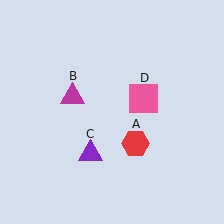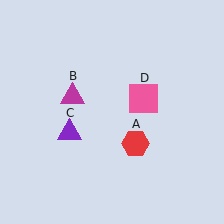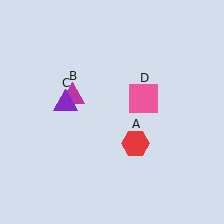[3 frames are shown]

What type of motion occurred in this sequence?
The purple triangle (object C) rotated clockwise around the center of the scene.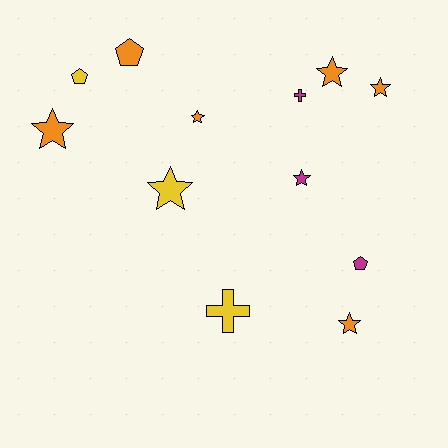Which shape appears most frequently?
Star, with 7 objects.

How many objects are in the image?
There are 12 objects.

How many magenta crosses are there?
There is 1 magenta cross.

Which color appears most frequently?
Orange, with 6 objects.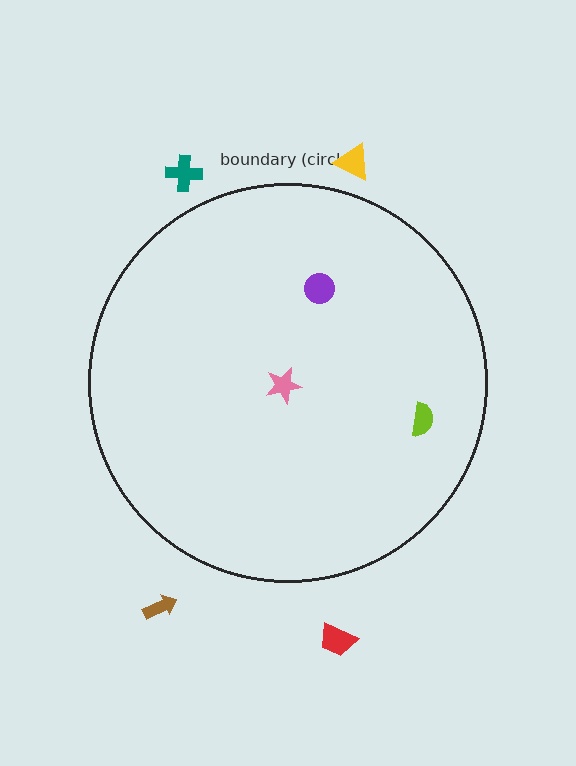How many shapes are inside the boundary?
3 inside, 4 outside.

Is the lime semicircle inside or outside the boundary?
Inside.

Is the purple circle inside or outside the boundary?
Inside.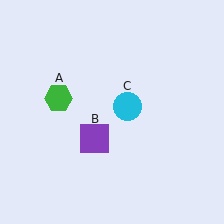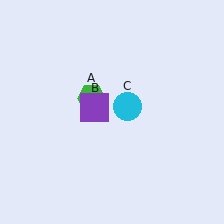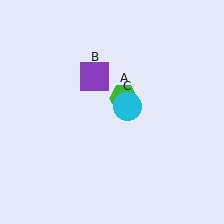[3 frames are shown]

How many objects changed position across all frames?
2 objects changed position: green hexagon (object A), purple square (object B).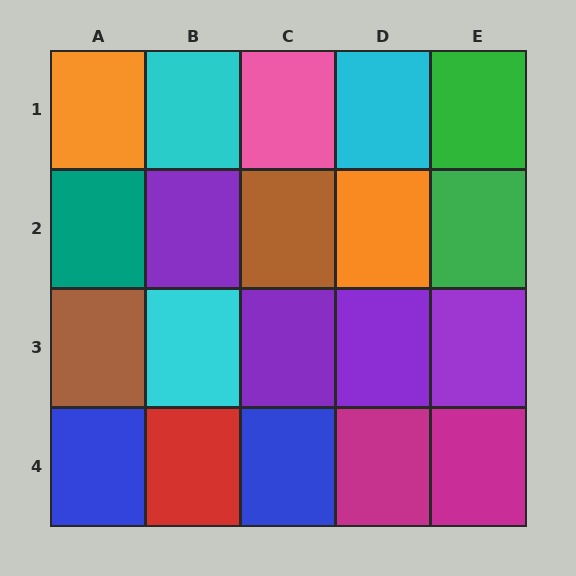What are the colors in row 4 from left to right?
Blue, red, blue, magenta, magenta.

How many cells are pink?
1 cell is pink.